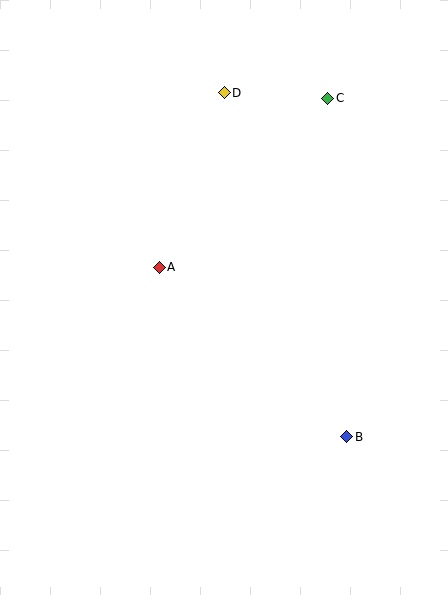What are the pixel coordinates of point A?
Point A is at (159, 267).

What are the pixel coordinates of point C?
Point C is at (328, 98).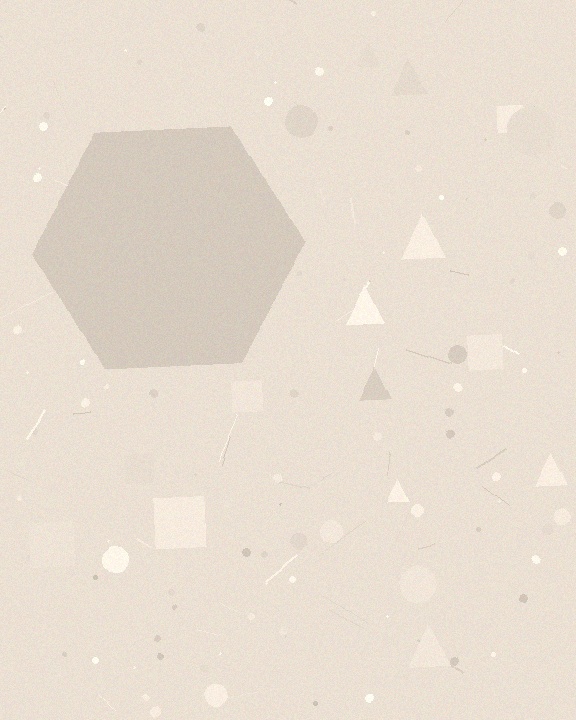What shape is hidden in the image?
A hexagon is hidden in the image.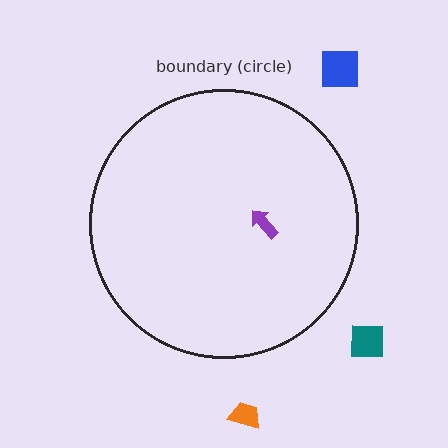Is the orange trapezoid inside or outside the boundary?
Outside.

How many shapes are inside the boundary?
1 inside, 3 outside.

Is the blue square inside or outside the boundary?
Outside.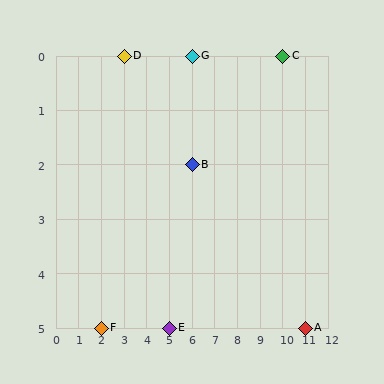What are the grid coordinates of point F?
Point F is at grid coordinates (2, 5).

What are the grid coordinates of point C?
Point C is at grid coordinates (10, 0).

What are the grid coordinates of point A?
Point A is at grid coordinates (11, 5).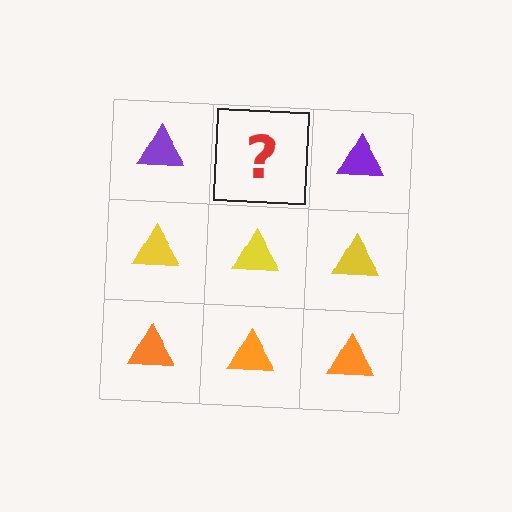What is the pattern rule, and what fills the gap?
The rule is that each row has a consistent color. The gap should be filled with a purple triangle.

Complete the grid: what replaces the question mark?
The question mark should be replaced with a purple triangle.